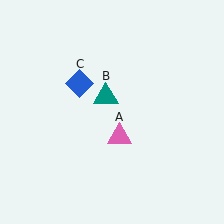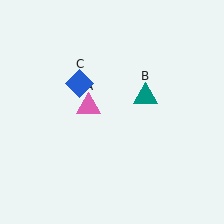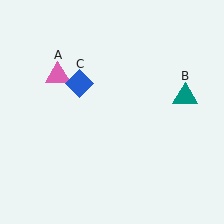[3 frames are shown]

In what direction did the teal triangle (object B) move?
The teal triangle (object B) moved right.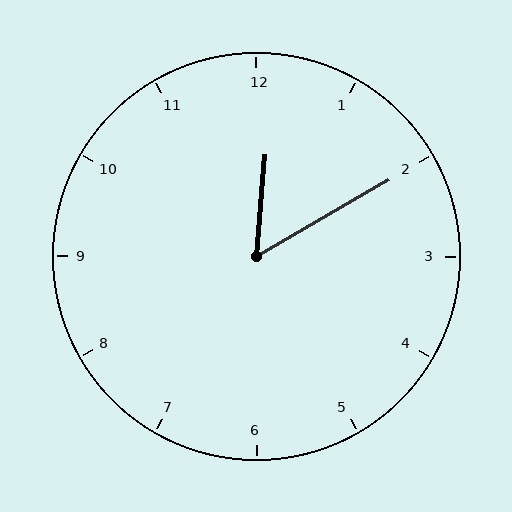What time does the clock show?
12:10.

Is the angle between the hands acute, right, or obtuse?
It is acute.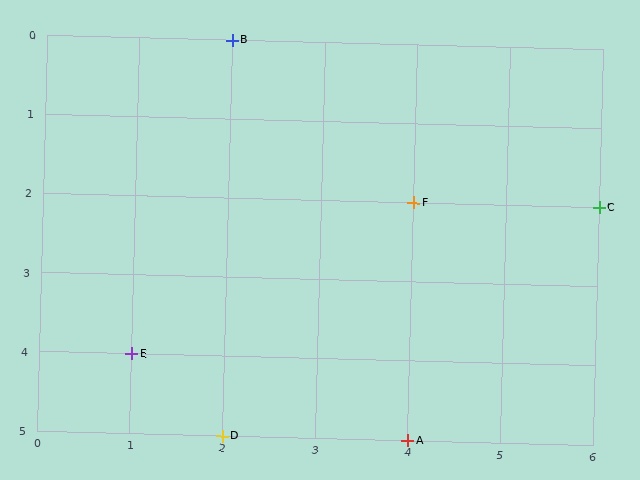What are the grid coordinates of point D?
Point D is at grid coordinates (2, 5).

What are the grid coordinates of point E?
Point E is at grid coordinates (1, 4).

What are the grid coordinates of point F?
Point F is at grid coordinates (4, 2).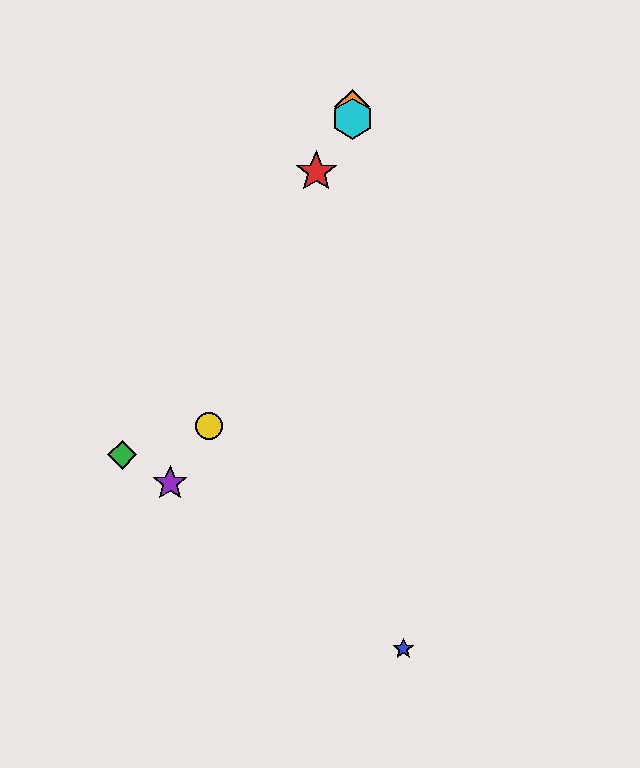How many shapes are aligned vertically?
2 shapes (the orange diamond, the cyan hexagon) are aligned vertically.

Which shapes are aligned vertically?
The orange diamond, the cyan hexagon are aligned vertically.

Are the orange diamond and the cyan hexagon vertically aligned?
Yes, both are at x≈352.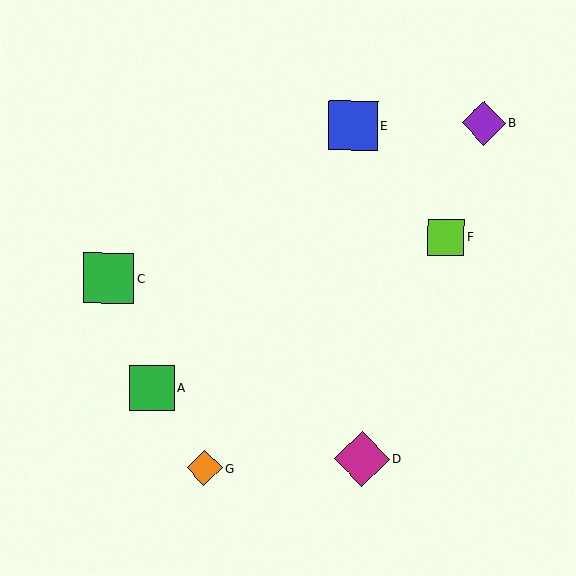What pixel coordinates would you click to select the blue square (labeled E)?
Click at (353, 126) to select the blue square E.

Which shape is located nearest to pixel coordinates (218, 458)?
The orange diamond (labeled G) at (204, 468) is nearest to that location.